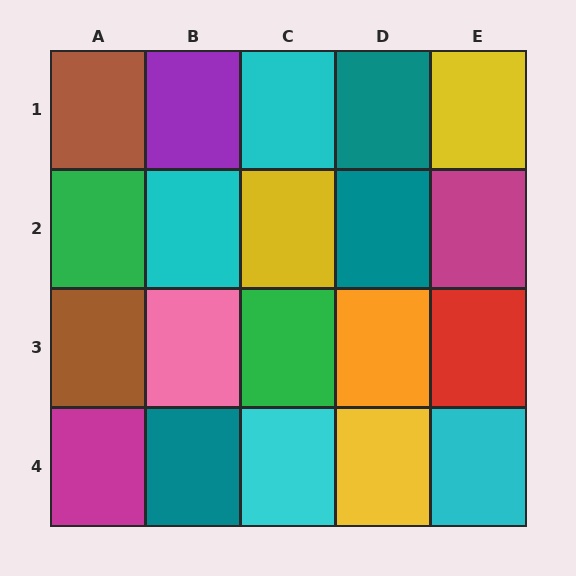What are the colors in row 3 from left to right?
Brown, pink, green, orange, red.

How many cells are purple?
1 cell is purple.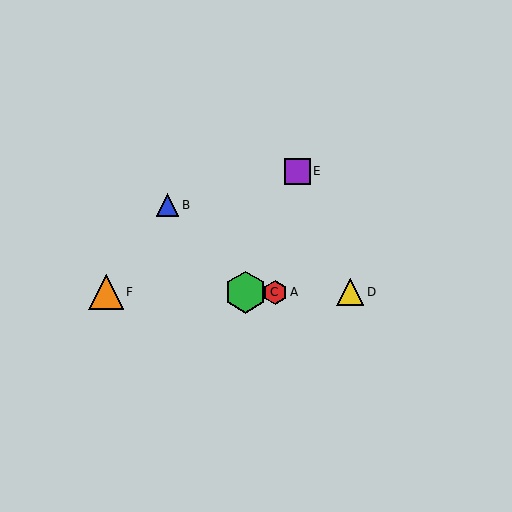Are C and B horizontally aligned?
No, C is at y≈292 and B is at y≈205.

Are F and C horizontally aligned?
Yes, both are at y≈292.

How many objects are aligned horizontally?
4 objects (A, C, D, F) are aligned horizontally.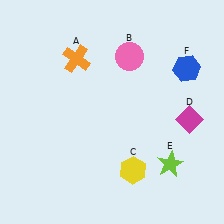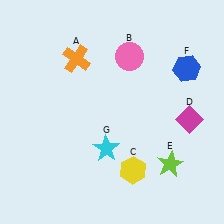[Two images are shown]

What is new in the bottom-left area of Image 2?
A cyan star (G) was added in the bottom-left area of Image 2.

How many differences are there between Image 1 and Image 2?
There is 1 difference between the two images.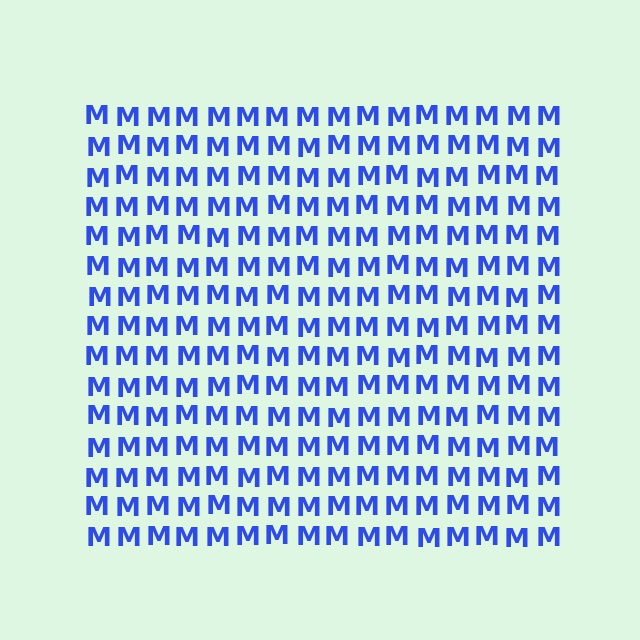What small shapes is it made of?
It is made of small letter M's.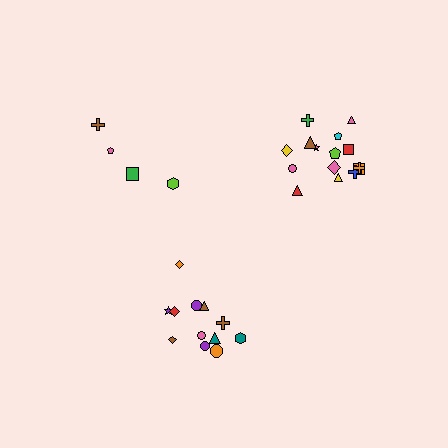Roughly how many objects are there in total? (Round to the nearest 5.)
Roughly 30 objects in total.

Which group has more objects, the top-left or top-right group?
The top-right group.